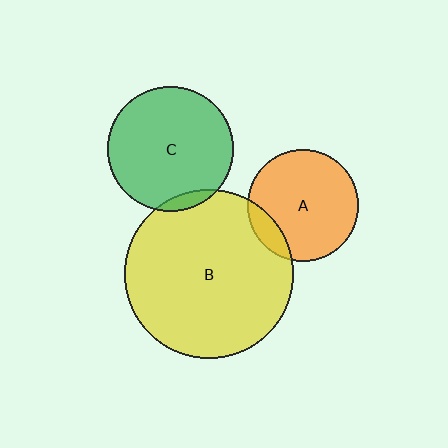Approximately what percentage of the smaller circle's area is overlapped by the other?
Approximately 5%.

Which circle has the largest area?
Circle B (yellow).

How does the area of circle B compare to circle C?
Approximately 1.8 times.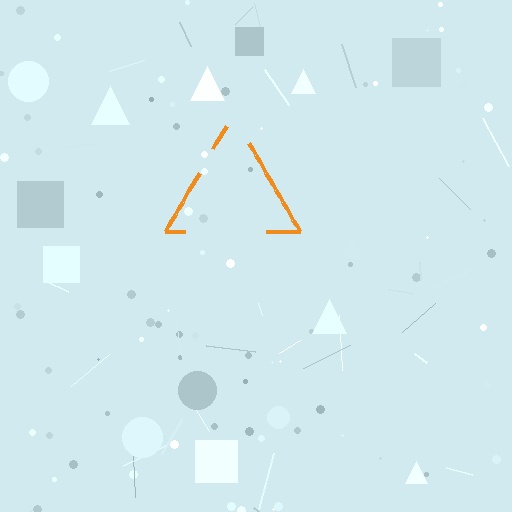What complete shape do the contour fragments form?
The contour fragments form a triangle.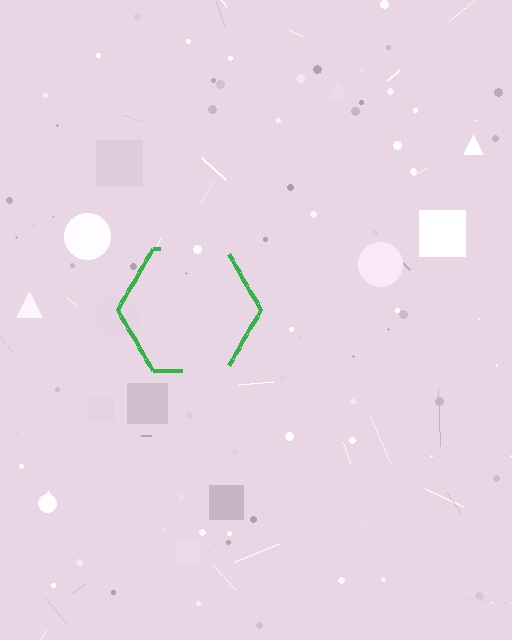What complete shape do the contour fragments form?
The contour fragments form a hexagon.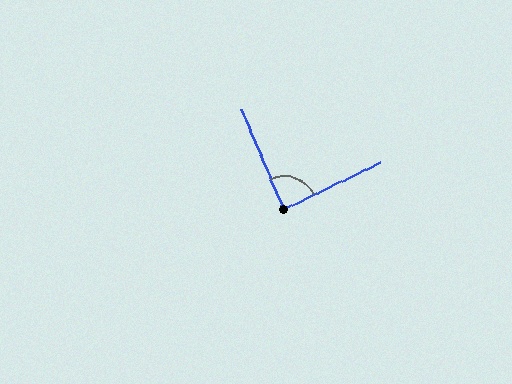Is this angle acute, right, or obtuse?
It is approximately a right angle.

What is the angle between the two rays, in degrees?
Approximately 87 degrees.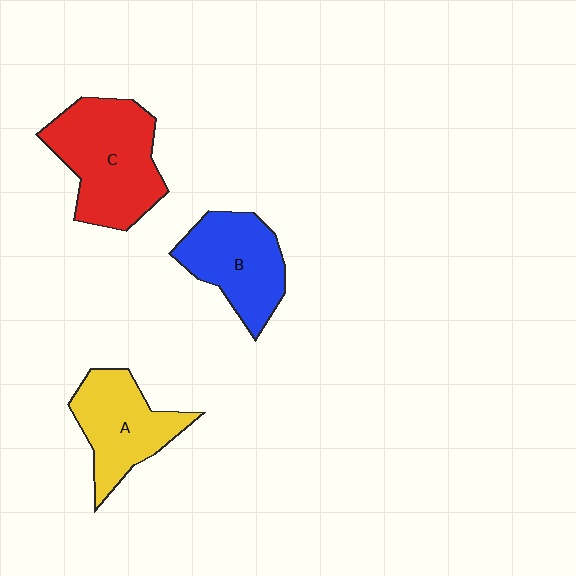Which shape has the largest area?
Shape C (red).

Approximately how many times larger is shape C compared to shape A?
Approximately 1.3 times.